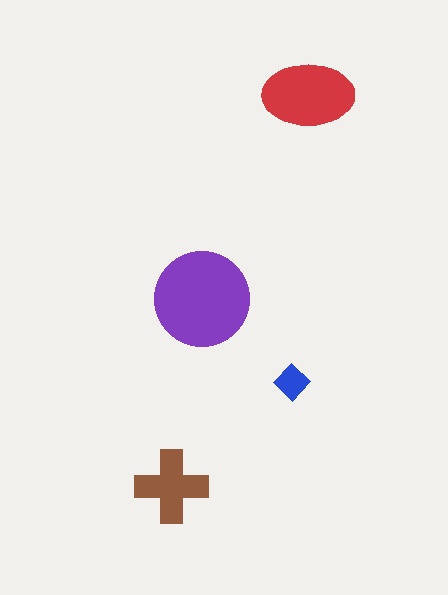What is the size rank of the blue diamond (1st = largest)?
4th.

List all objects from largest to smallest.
The purple circle, the red ellipse, the brown cross, the blue diamond.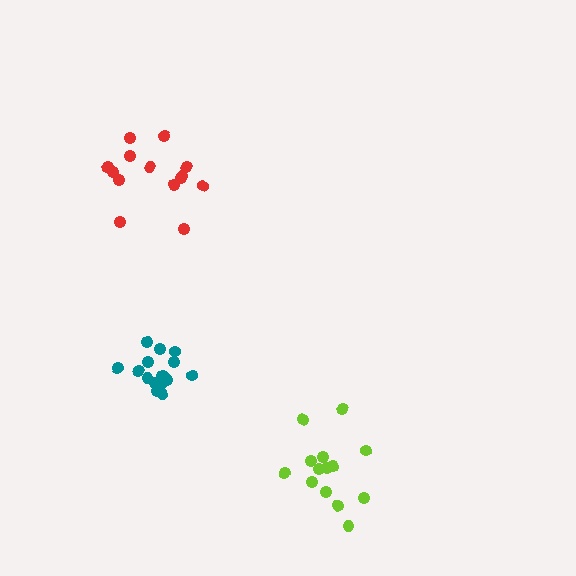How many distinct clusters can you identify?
There are 3 distinct clusters.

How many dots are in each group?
Group 1: 14 dots, Group 2: 16 dots, Group 3: 14 dots (44 total).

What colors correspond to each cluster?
The clusters are colored: red, teal, lime.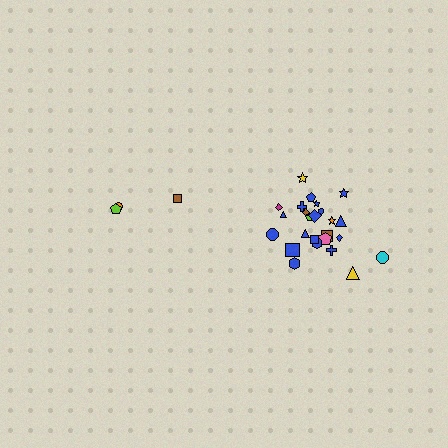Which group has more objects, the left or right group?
The right group.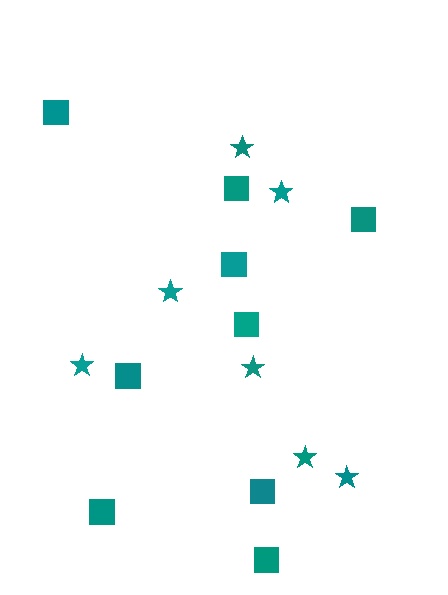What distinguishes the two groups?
There are 2 groups: one group of squares (9) and one group of stars (7).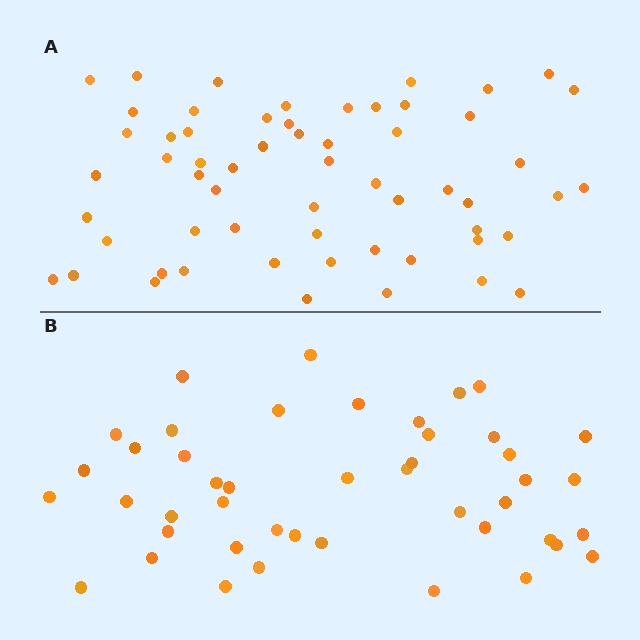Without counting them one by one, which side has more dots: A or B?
Region A (the top region) has more dots.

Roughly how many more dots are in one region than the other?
Region A has approximately 15 more dots than region B.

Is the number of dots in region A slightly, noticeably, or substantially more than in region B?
Region A has noticeably more, but not dramatically so. The ratio is roughly 1.3 to 1.